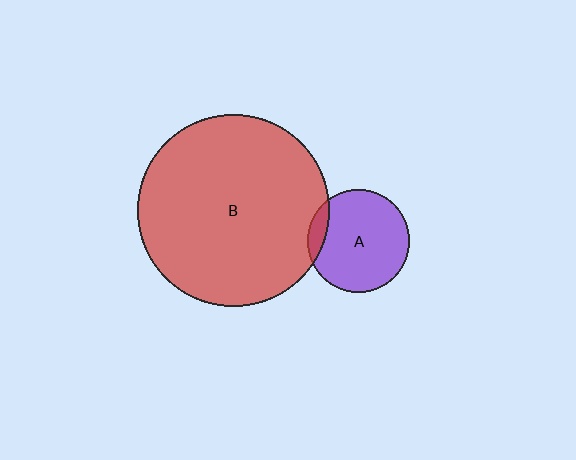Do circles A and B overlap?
Yes.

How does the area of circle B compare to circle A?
Approximately 3.5 times.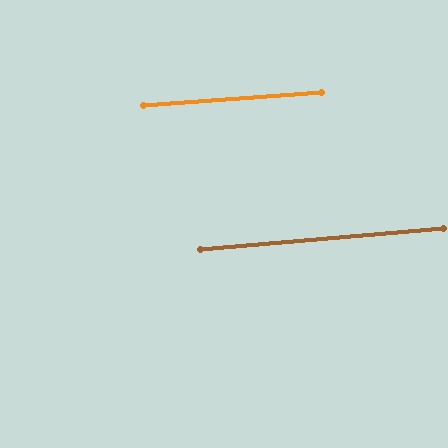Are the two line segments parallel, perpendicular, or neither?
Parallel — their directions differ by only 0.8°.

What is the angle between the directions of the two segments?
Approximately 1 degree.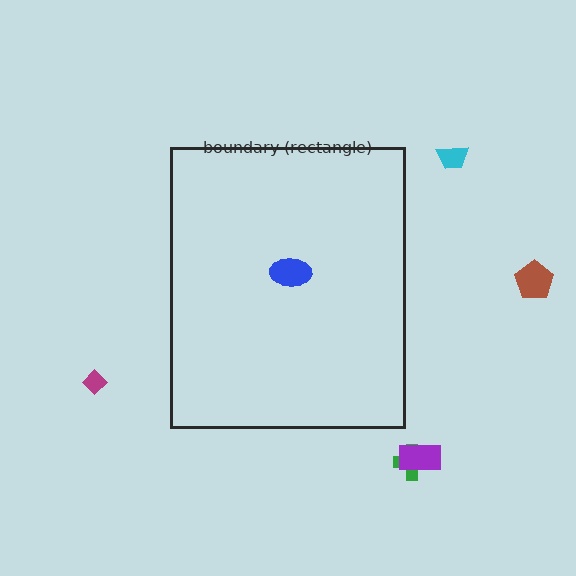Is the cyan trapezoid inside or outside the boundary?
Outside.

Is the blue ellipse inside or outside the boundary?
Inside.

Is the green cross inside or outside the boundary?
Outside.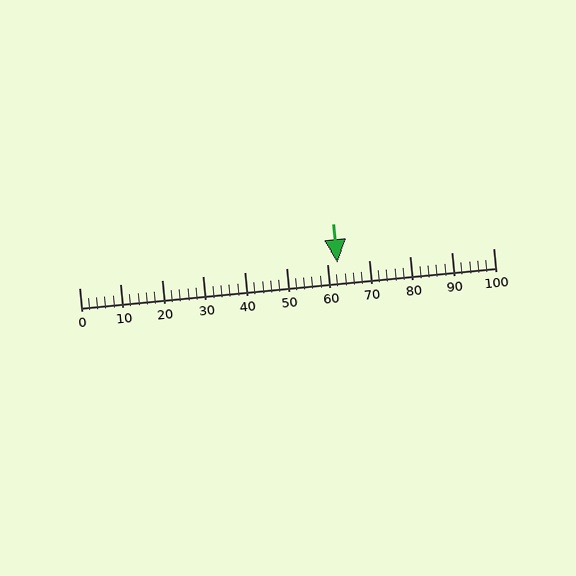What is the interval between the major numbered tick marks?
The major tick marks are spaced 10 units apart.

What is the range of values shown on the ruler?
The ruler shows values from 0 to 100.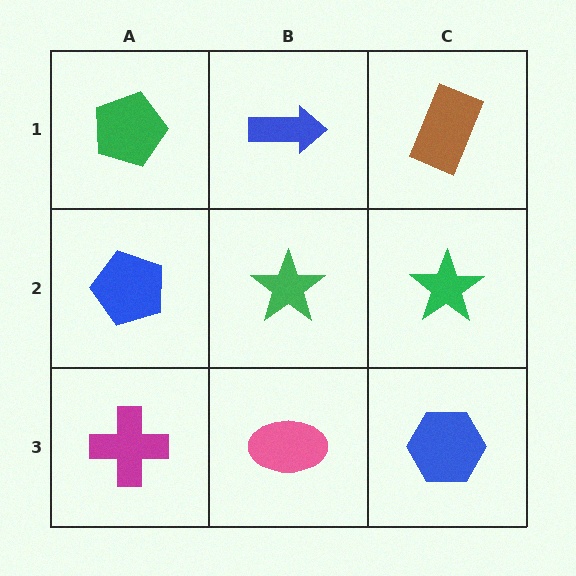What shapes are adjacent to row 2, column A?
A green pentagon (row 1, column A), a magenta cross (row 3, column A), a green star (row 2, column B).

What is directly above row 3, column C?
A green star.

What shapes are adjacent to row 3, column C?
A green star (row 2, column C), a pink ellipse (row 3, column B).